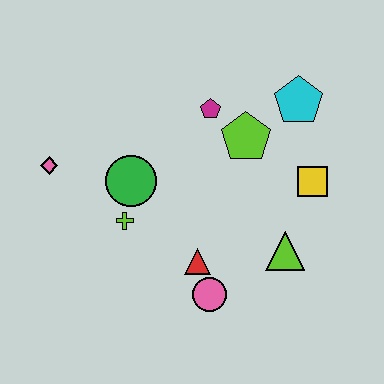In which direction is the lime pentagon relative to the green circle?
The lime pentagon is to the right of the green circle.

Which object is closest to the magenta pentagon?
The lime pentagon is closest to the magenta pentagon.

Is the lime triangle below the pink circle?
No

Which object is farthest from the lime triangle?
The pink diamond is farthest from the lime triangle.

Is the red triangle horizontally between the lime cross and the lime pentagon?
Yes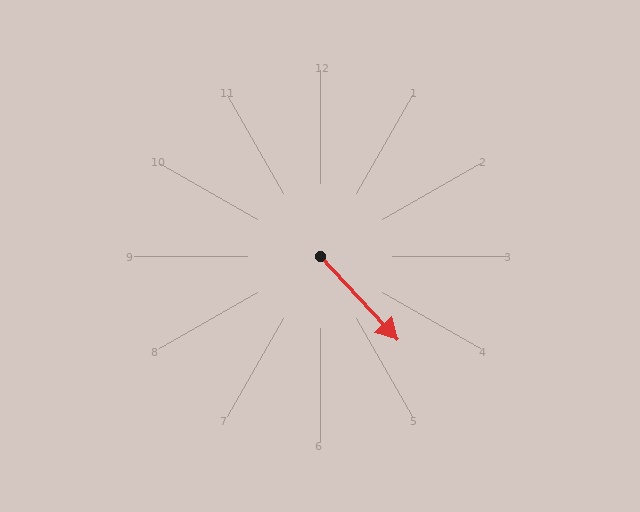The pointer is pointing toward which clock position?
Roughly 5 o'clock.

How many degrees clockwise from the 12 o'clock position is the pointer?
Approximately 137 degrees.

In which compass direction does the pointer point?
Southeast.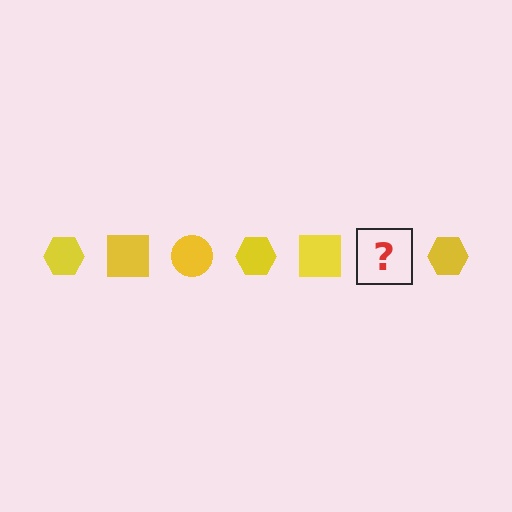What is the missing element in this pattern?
The missing element is a yellow circle.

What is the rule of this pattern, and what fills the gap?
The rule is that the pattern cycles through hexagon, square, circle shapes in yellow. The gap should be filled with a yellow circle.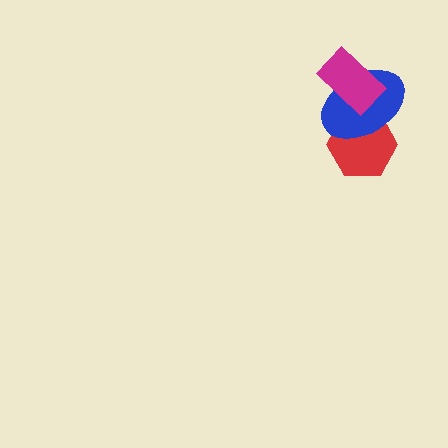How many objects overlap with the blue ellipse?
2 objects overlap with the blue ellipse.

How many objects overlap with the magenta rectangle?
1 object overlaps with the magenta rectangle.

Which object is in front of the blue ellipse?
The magenta rectangle is in front of the blue ellipse.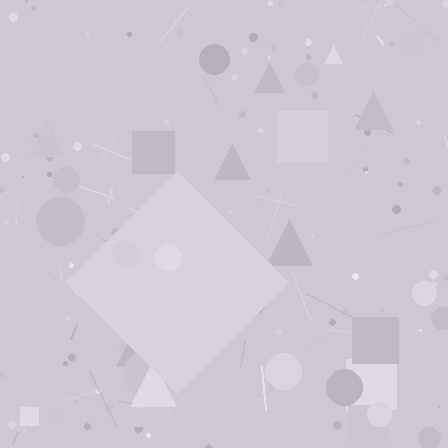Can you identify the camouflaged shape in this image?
The camouflaged shape is a diamond.